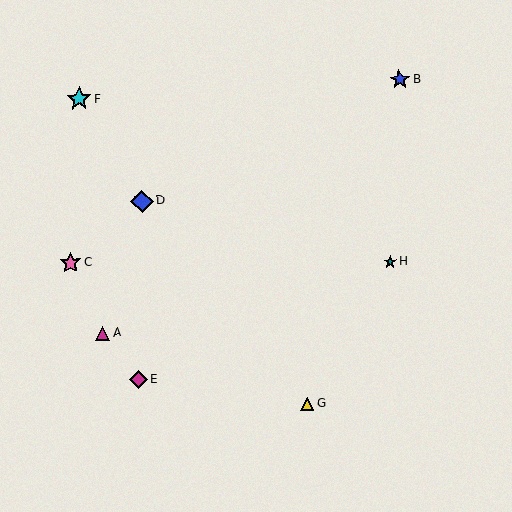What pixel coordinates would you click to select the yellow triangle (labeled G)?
Click at (307, 404) to select the yellow triangle G.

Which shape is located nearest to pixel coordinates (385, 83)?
The blue star (labeled B) at (400, 80) is nearest to that location.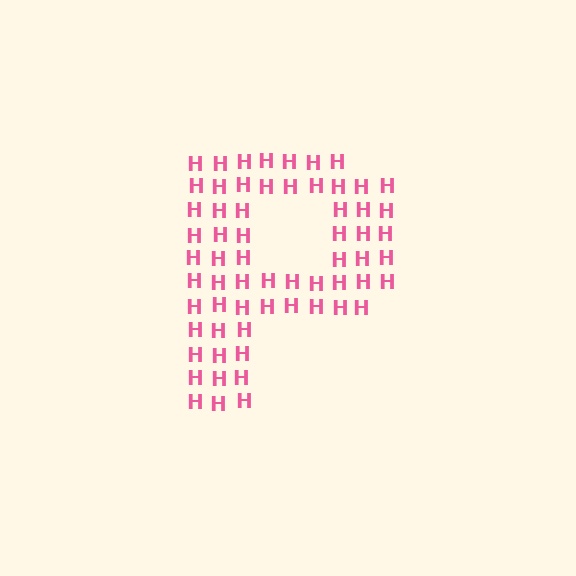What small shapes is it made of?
It is made of small letter H's.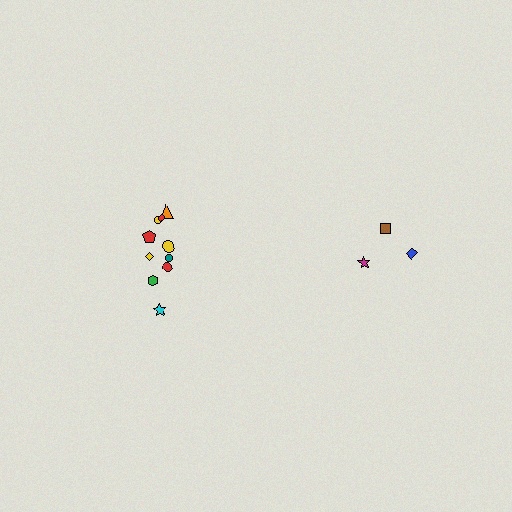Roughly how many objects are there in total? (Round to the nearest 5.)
Roughly 15 objects in total.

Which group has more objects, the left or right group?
The left group.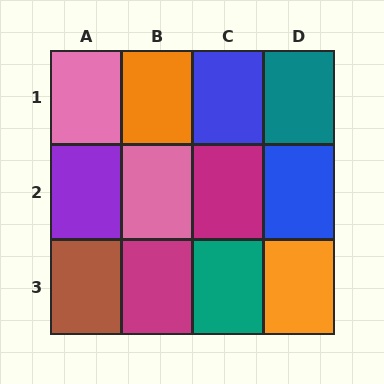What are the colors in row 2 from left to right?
Purple, pink, magenta, blue.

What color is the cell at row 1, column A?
Pink.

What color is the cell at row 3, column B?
Magenta.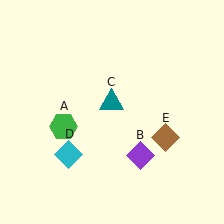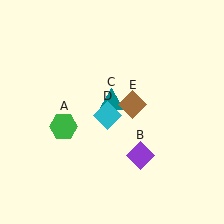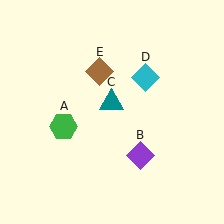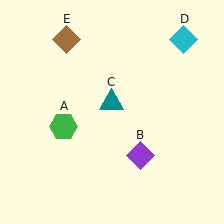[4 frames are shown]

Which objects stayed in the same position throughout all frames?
Green hexagon (object A) and purple diamond (object B) and teal triangle (object C) remained stationary.